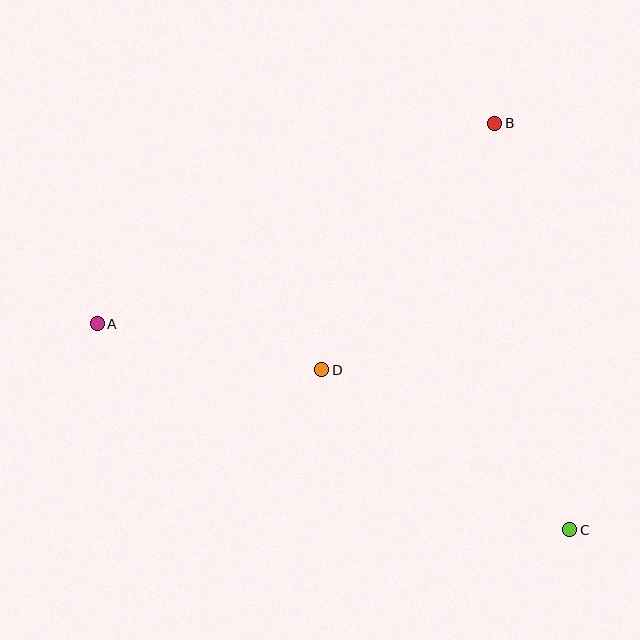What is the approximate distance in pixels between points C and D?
The distance between C and D is approximately 295 pixels.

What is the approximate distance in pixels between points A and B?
The distance between A and B is approximately 445 pixels.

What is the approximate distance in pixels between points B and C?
The distance between B and C is approximately 414 pixels.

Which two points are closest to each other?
Points A and D are closest to each other.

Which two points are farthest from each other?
Points A and C are farthest from each other.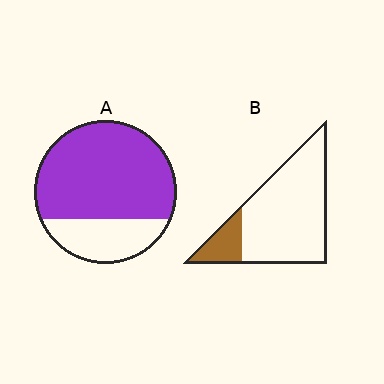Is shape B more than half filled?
No.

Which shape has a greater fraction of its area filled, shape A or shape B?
Shape A.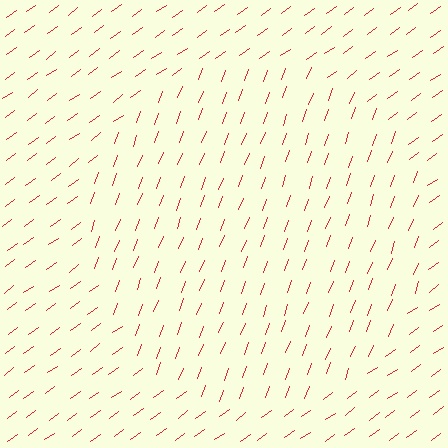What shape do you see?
I see a circle.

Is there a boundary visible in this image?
Yes, there is a texture boundary formed by a change in line orientation.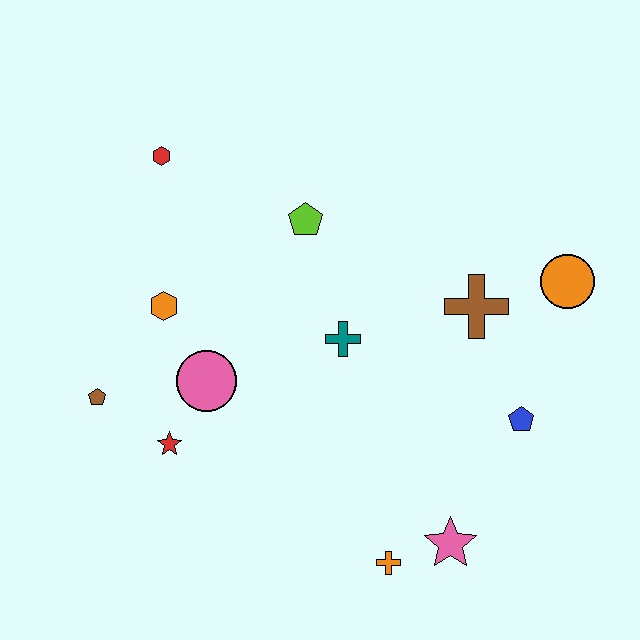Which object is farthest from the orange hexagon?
The orange circle is farthest from the orange hexagon.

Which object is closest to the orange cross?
The pink star is closest to the orange cross.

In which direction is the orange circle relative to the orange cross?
The orange circle is above the orange cross.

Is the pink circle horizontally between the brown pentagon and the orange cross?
Yes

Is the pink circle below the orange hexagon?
Yes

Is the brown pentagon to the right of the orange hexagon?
No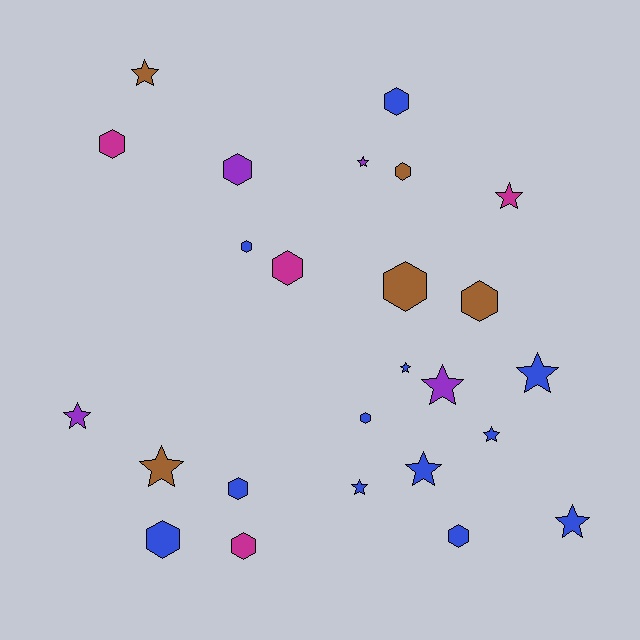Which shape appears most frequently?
Hexagon, with 13 objects.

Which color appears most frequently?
Blue, with 12 objects.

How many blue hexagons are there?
There are 6 blue hexagons.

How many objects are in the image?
There are 25 objects.